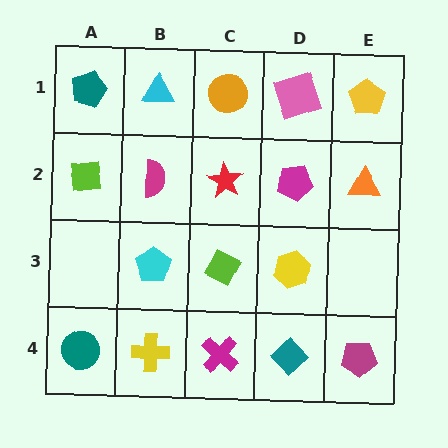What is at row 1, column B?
A cyan triangle.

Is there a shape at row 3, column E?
No, that cell is empty.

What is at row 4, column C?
A magenta cross.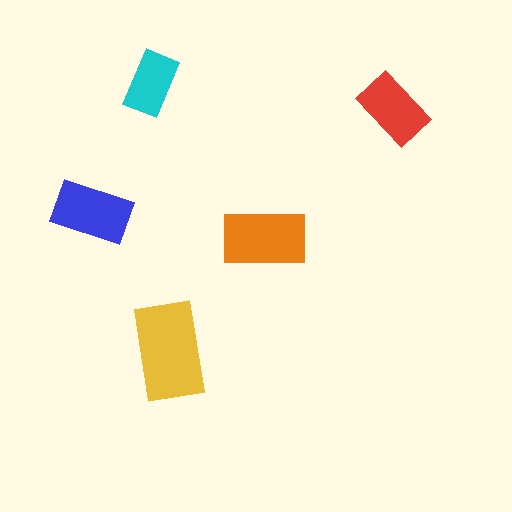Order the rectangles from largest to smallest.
the yellow one, the orange one, the blue one, the red one, the cyan one.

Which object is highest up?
The cyan rectangle is topmost.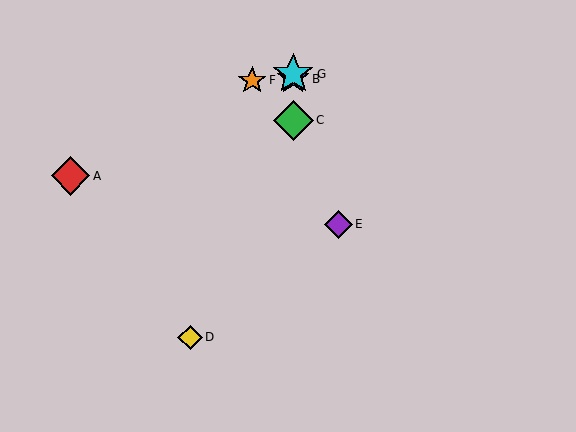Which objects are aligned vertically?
Objects B, C, G are aligned vertically.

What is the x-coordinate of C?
Object C is at x≈293.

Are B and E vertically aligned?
No, B is at x≈293 and E is at x≈338.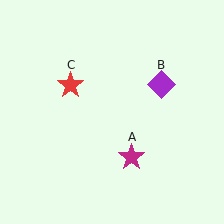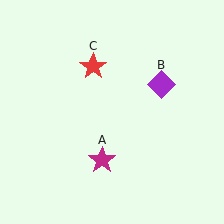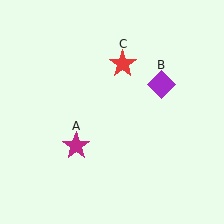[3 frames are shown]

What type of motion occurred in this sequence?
The magenta star (object A), red star (object C) rotated clockwise around the center of the scene.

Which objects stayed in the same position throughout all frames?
Purple diamond (object B) remained stationary.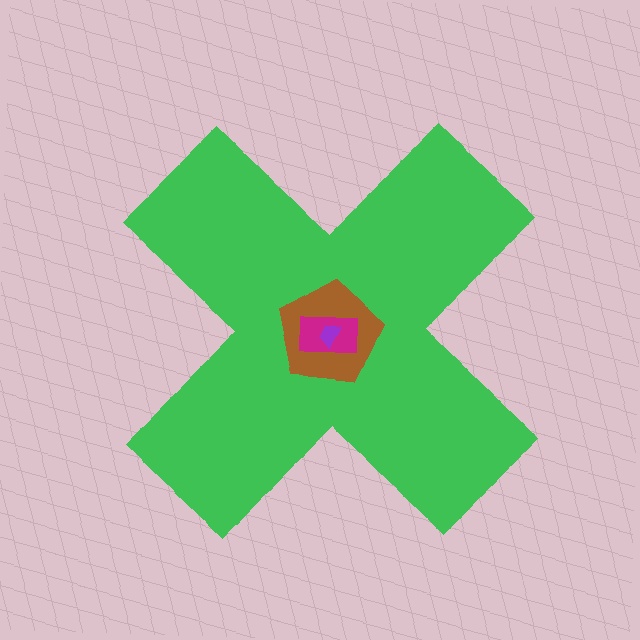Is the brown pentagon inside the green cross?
Yes.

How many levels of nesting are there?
4.